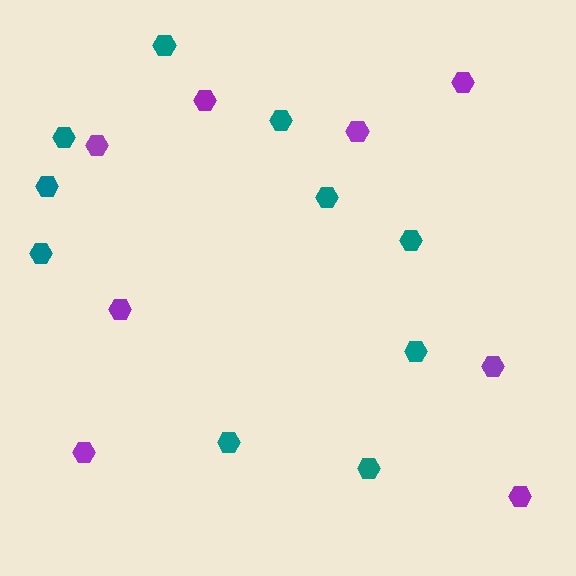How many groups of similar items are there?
There are 2 groups: one group of teal hexagons (10) and one group of purple hexagons (8).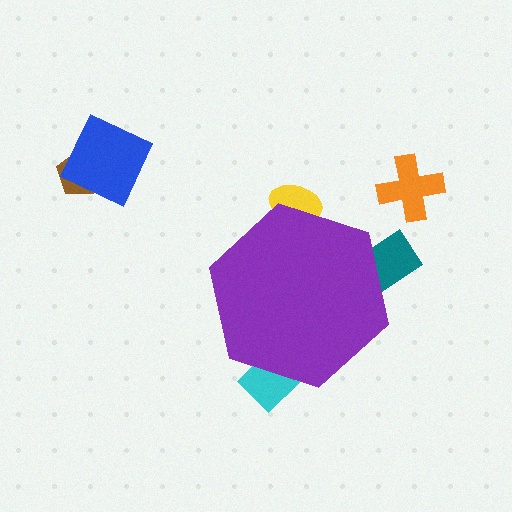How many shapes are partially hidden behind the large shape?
3 shapes are partially hidden.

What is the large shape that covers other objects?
A purple hexagon.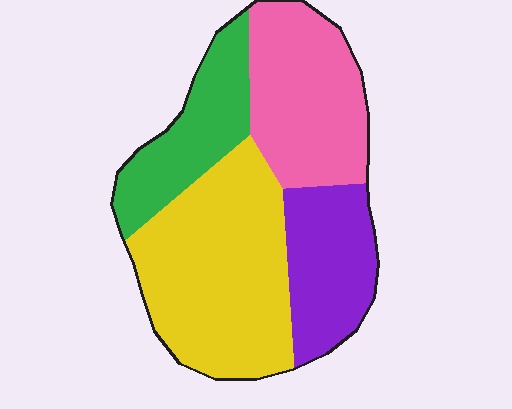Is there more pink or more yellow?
Yellow.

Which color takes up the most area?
Yellow, at roughly 40%.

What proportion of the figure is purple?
Purple takes up about one fifth (1/5) of the figure.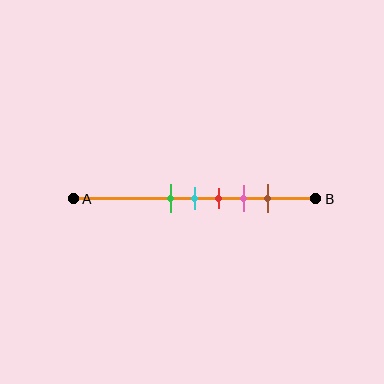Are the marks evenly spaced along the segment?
Yes, the marks are approximately evenly spaced.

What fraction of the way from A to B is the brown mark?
The brown mark is approximately 80% (0.8) of the way from A to B.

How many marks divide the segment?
There are 5 marks dividing the segment.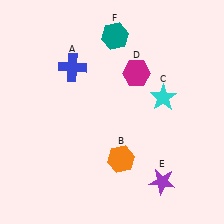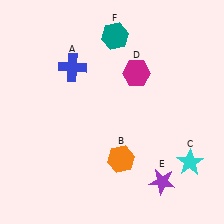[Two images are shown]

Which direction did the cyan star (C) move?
The cyan star (C) moved down.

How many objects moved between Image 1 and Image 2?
1 object moved between the two images.